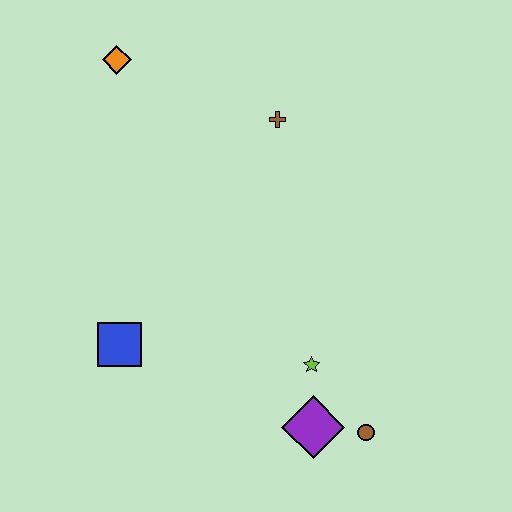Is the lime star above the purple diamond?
Yes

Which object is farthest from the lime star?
The orange diamond is farthest from the lime star.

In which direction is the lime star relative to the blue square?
The lime star is to the right of the blue square.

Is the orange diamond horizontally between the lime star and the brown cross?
No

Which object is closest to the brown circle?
The purple diamond is closest to the brown circle.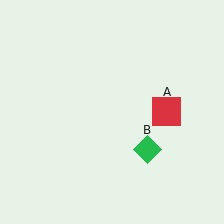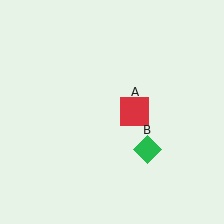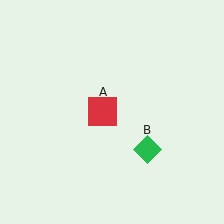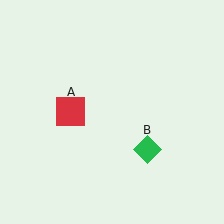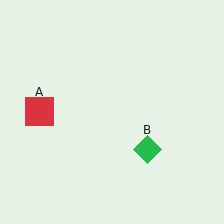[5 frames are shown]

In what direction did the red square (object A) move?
The red square (object A) moved left.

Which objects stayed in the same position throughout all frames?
Green diamond (object B) remained stationary.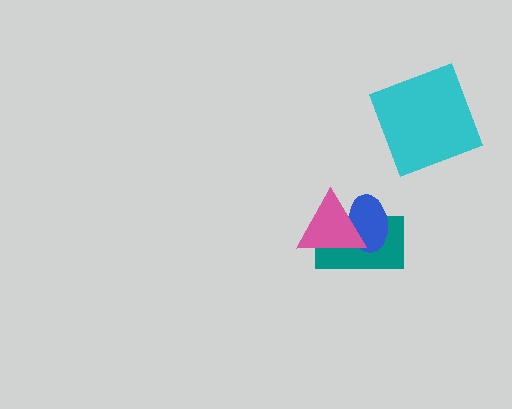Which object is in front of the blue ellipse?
The pink triangle is in front of the blue ellipse.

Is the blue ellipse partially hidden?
Yes, it is partially covered by another shape.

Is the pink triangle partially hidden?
No, no other shape covers it.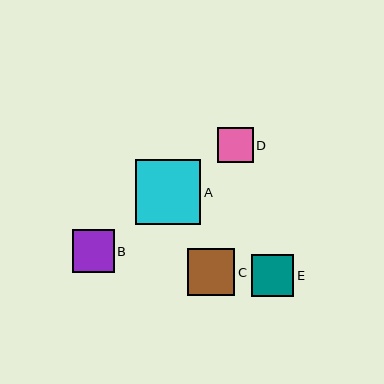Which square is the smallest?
Square D is the smallest with a size of approximately 35 pixels.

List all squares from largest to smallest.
From largest to smallest: A, C, B, E, D.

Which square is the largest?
Square A is the largest with a size of approximately 65 pixels.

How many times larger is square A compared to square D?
Square A is approximately 1.8 times the size of square D.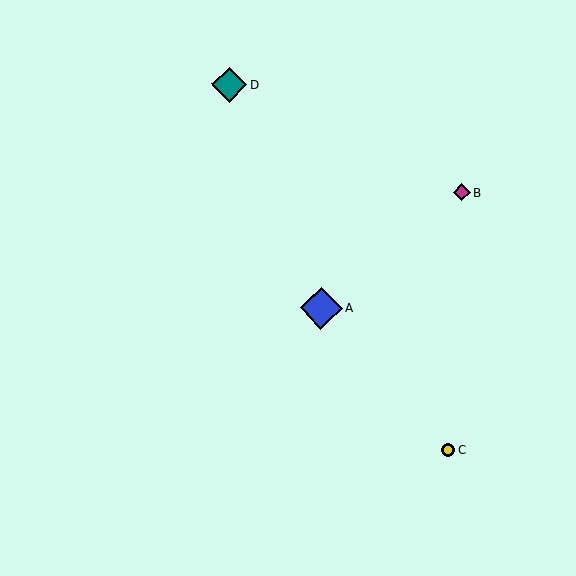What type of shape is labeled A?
Shape A is a blue diamond.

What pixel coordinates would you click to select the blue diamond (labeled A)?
Click at (321, 308) to select the blue diamond A.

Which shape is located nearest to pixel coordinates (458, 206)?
The magenta diamond (labeled B) at (461, 192) is nearest to that location.